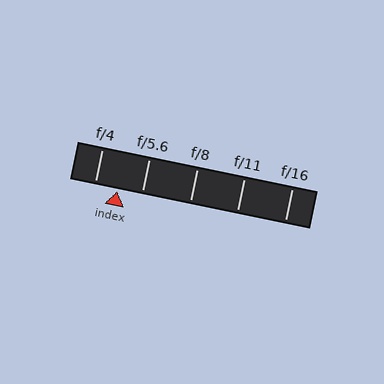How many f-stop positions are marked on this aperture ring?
There are 5 f-stop positions marked.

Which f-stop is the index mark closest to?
The index mark is closest to f/4.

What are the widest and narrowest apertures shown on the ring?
The widest aperture shown is f/4 and the narrowest is f/16.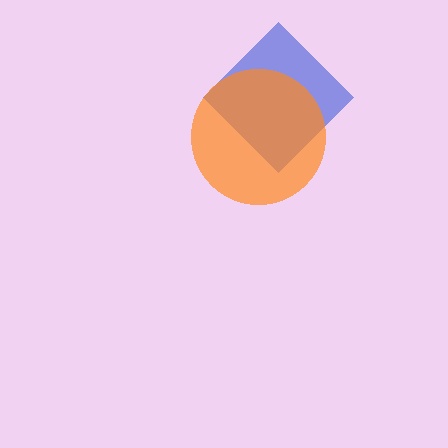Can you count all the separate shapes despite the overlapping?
Yes, there are 2 separate shapes.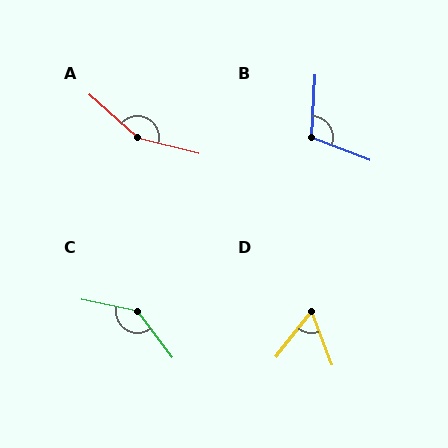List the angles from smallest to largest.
D (58°), B (108°), C (138°), A (153°).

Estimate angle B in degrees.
Approximately 108 degrees.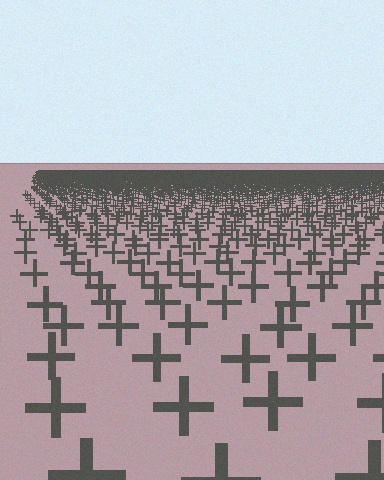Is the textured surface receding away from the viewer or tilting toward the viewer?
The surface is receding away from the viewer. Texture elements get smaller and denser toward the top.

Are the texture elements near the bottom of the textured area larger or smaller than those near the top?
Larger. Near the bottom, elements are closer to the viewer and appear at a bigger on-screen size.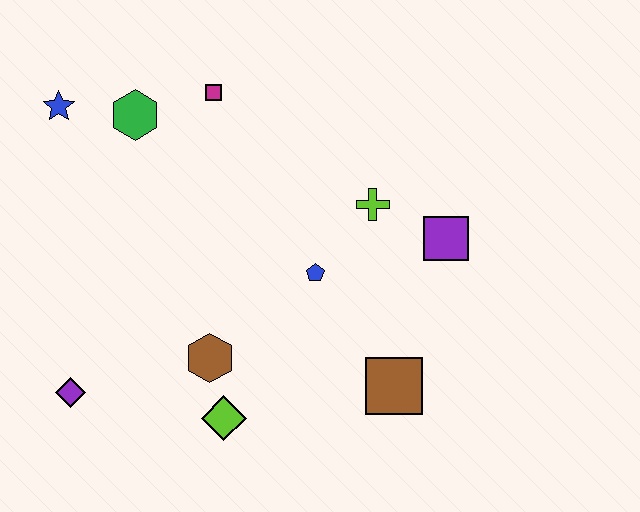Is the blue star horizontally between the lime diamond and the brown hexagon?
No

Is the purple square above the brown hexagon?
Yes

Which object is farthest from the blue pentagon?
The blue star is farthest from the blue pentagon.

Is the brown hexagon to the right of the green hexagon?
Yes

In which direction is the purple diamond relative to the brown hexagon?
The purple diamond is to the left of the brown hexagon.